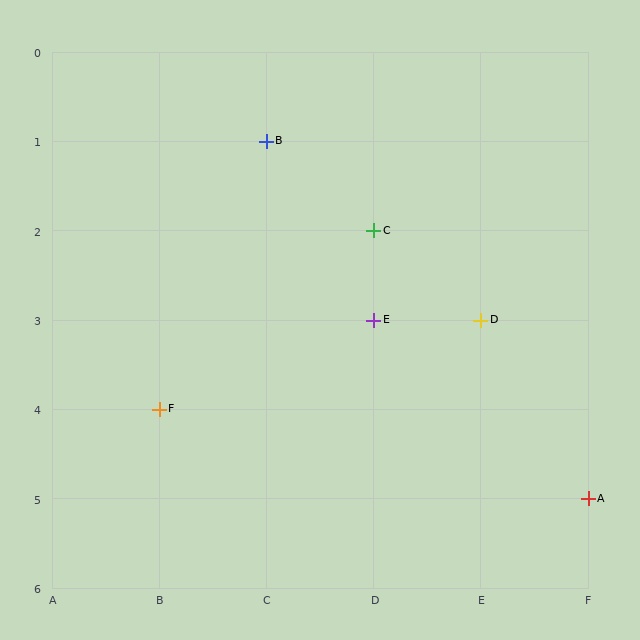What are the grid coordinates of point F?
Point F is at grid coordinates (B, 4).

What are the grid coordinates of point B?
Point B is at grid coordinates (C, 1).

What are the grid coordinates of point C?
Point C is at grid coordinates (D, 2).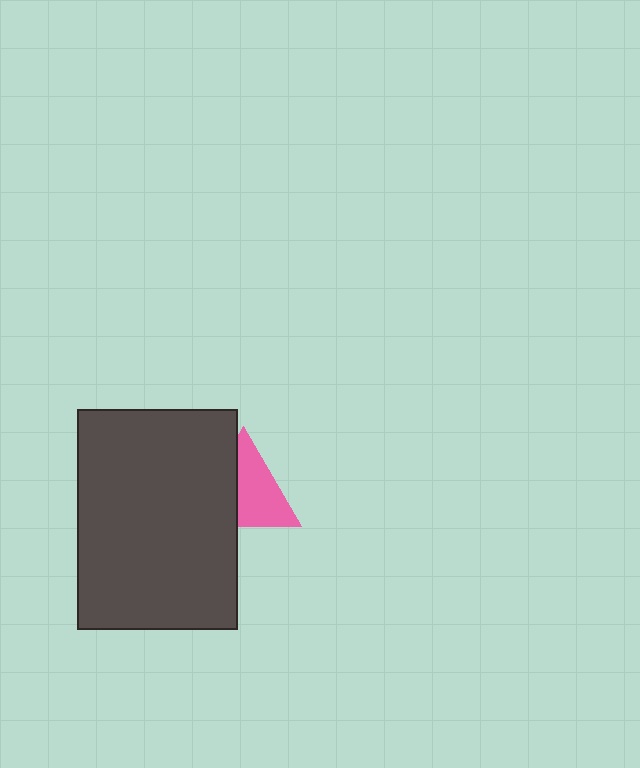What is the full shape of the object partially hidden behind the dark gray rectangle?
The partially hidden object is a pink triangle.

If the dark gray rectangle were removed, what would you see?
You would see the complete pink triangle.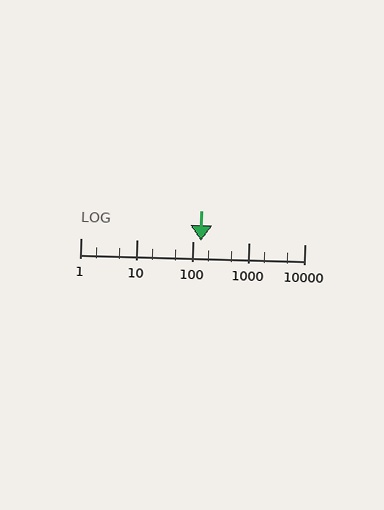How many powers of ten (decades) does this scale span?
The scale spans 4 decades, from 1 to 10000.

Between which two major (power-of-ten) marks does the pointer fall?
The pointer is between 100 and 1000.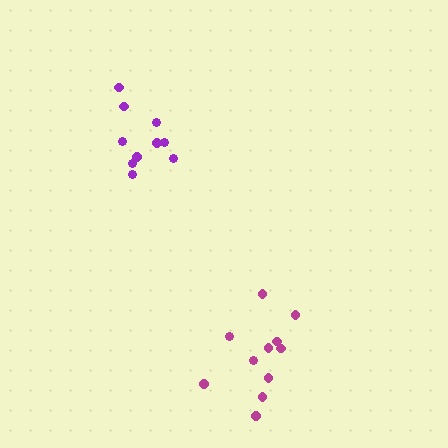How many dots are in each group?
Group 1: 10 dots, Group 2: 11 dots (21 total).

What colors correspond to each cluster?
The clusters are colored: purple, magenta.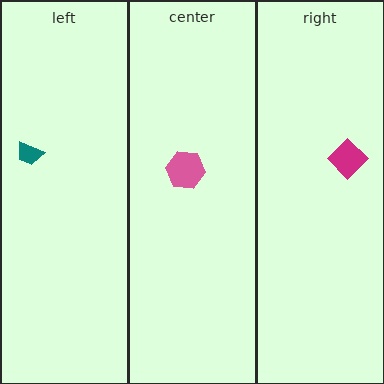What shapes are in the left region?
The teal trapezoid.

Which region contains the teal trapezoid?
The left region.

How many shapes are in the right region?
1.